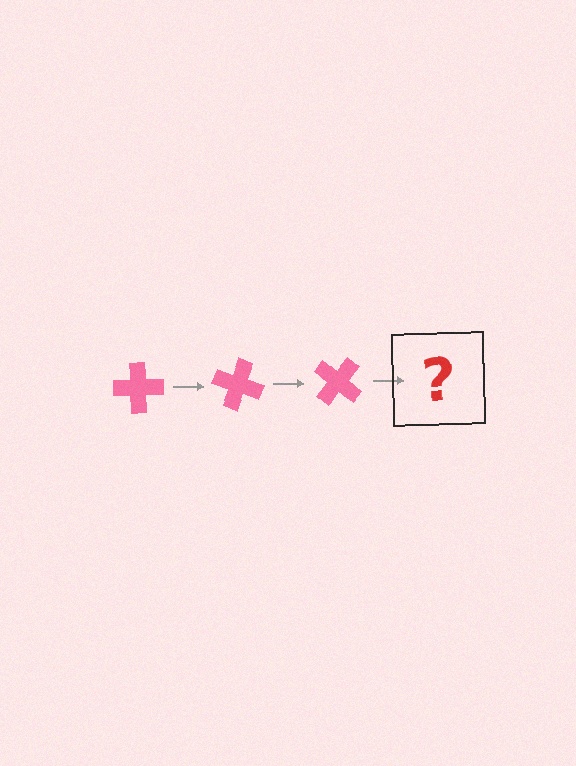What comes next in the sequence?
The next element should be a pink cross rotated 60 degrees.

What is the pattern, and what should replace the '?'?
The pattern is that the cross rotates 20 degrees each step. The '?' should be a pink cross rotated 60 degrees.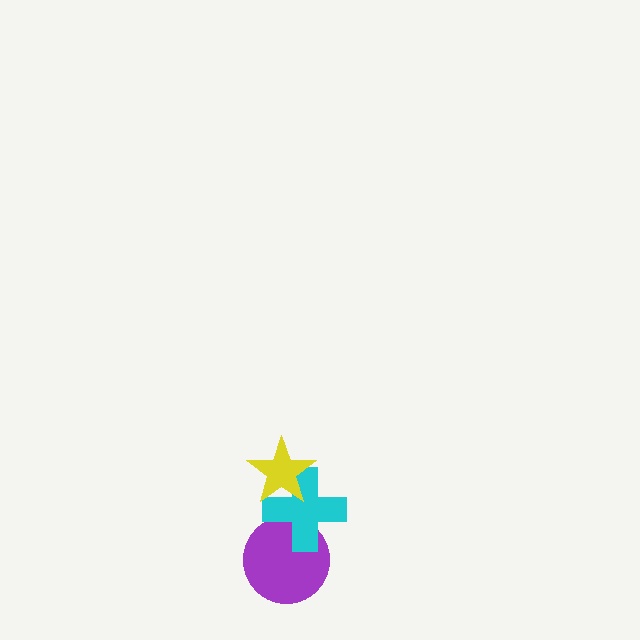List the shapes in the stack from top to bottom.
From top to bottom: the yellow star, the cyan cross, the purple circle.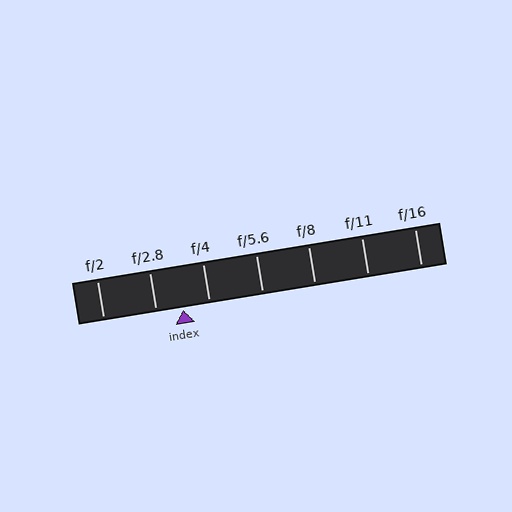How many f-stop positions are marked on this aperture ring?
There are 7 f-stop positions marked.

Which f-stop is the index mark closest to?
The index mark is closest to f/2.8.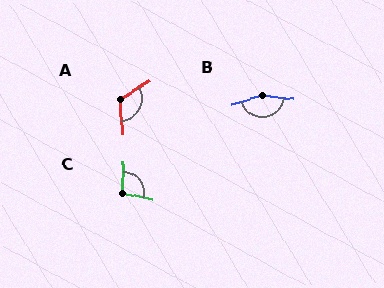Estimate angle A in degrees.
Approximately 118 degrees.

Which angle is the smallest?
C, at approximately 101 degrees.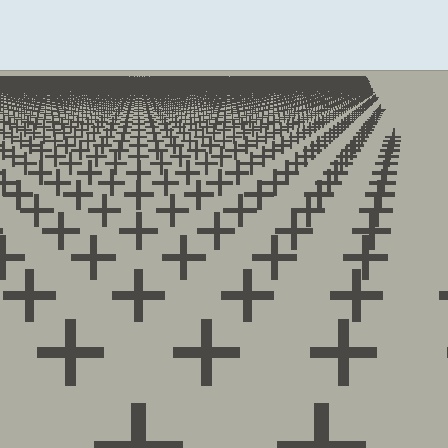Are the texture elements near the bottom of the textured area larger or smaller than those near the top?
Larger. Near the bottom, elements are closer to the viewer and appear at a bigger on-screen size.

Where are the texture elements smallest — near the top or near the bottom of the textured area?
Near the top.